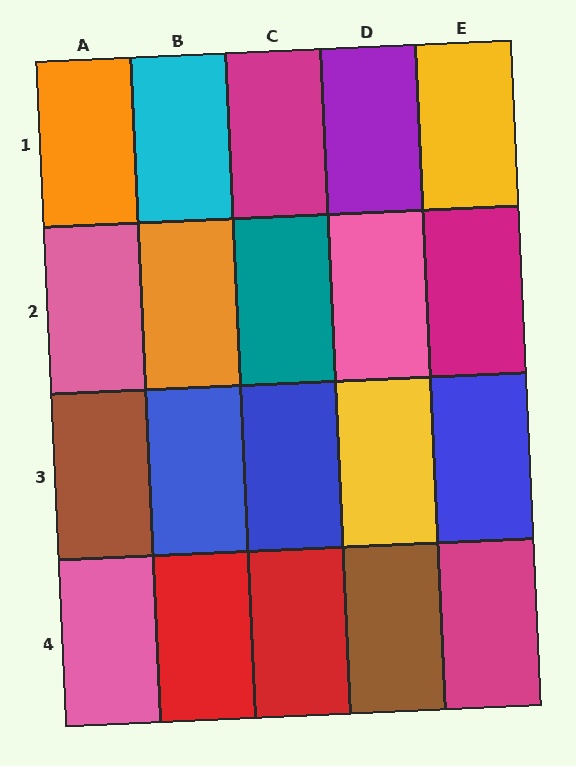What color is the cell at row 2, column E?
Magenta.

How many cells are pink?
3 cells are pink.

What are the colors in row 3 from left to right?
Brown, blue, blue, yellow, blue.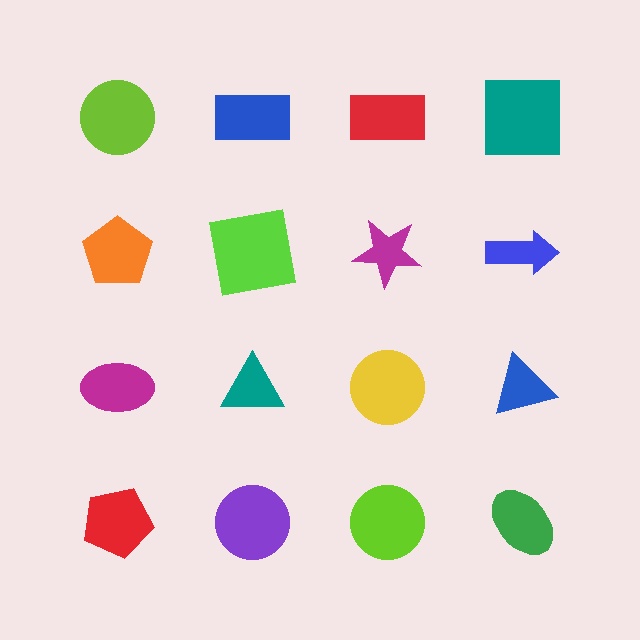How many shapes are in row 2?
4 shapes.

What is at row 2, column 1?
An orange pentagon.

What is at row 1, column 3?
A red rectangle.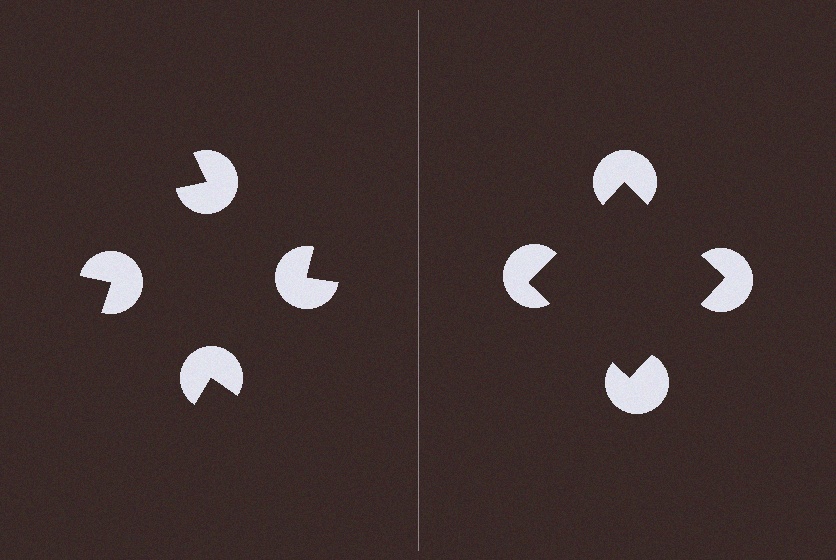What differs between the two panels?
The pac-man discs are positioned identically on both sides; only the wedge orientations differ. On the right they align to a square; on the left they are misaligned.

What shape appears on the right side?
An illusory square.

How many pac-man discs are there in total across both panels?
8 — 4 on each side.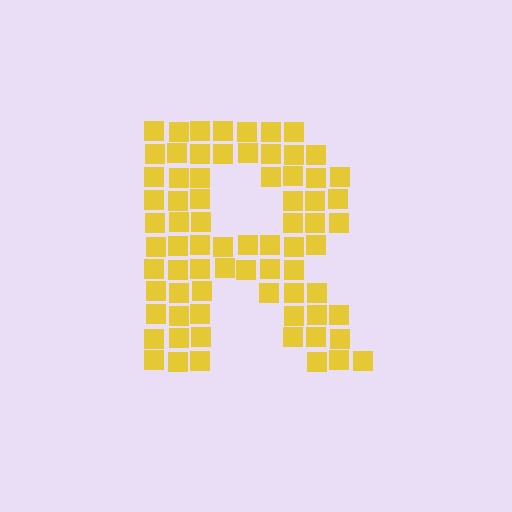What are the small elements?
The small elements are squares.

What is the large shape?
The large shape is the letter R.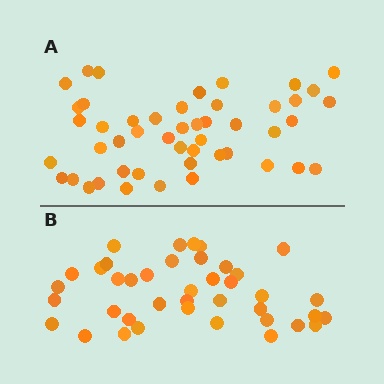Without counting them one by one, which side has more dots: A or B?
Region A (the top region) has more dots.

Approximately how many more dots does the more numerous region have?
Region A has roughly 8 or so more dots than region B.